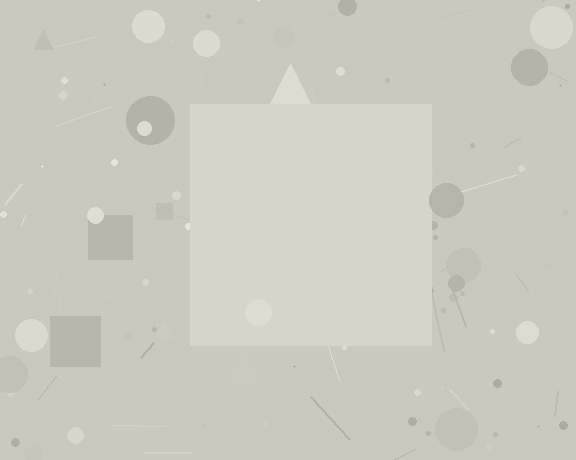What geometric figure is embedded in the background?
A square is embedded in the background.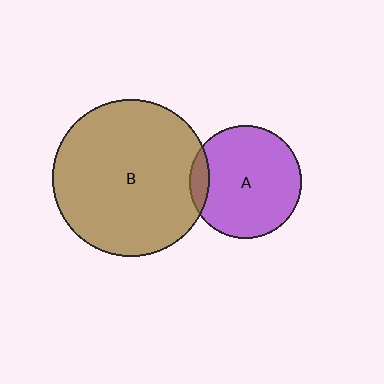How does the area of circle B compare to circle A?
Approximately 1.9 times.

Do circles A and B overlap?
Yes.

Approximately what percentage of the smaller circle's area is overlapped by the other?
Approximately 10%.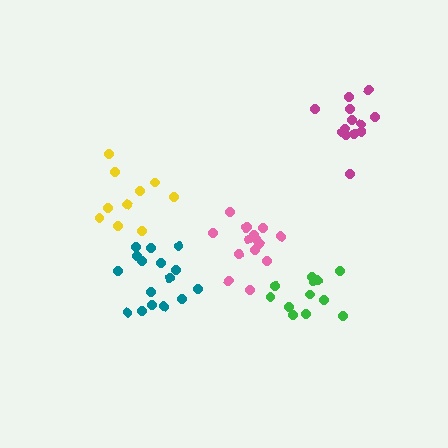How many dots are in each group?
Group 1: 15 dots, Group 2: 10 dots, Group 3: 12 dots, Group 4: 13 dots, Group 5: 16 dots (66 total).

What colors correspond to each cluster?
The clusters are colored: pink, yellow, green, magenta, teal.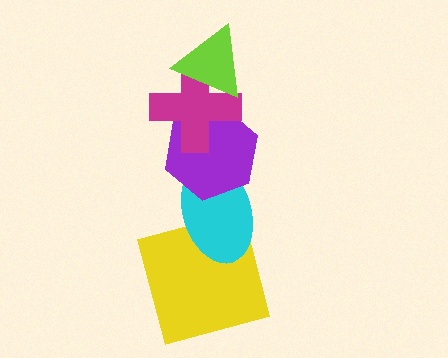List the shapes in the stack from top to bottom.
From top to bottom: the lime triangle, the magenta cross, the purple hexagon, the cyan ellipse, the yellow square.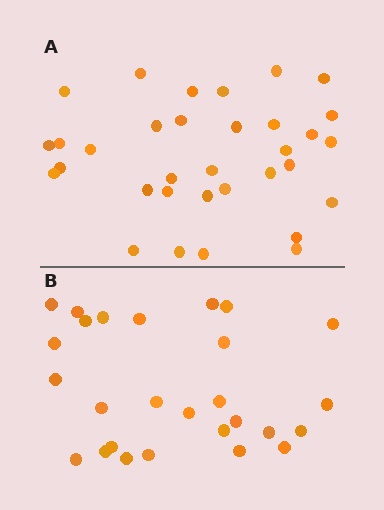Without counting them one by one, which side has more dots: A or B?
Region A (the top region) has more dots.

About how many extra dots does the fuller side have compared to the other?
Region A has about 6 more dots than region B.